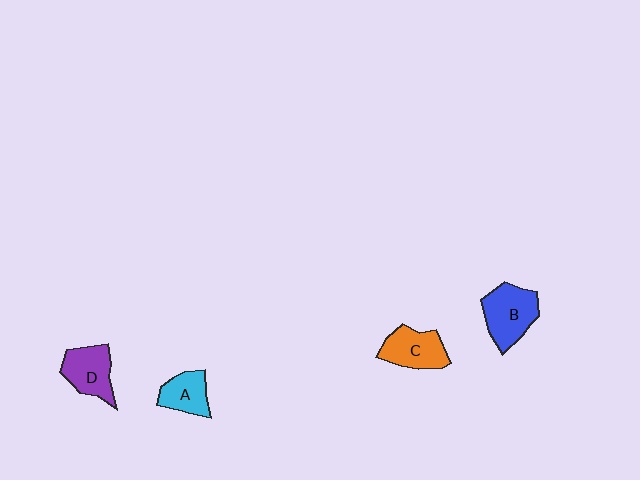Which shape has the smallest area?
Shape A (cyan).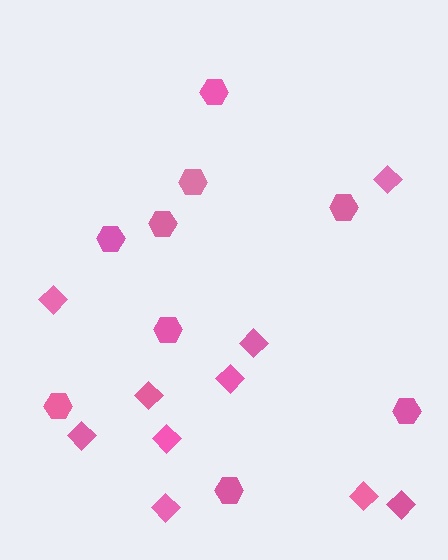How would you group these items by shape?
There are 2 groups: one group of hexagons (9) and one group of diamonds (10).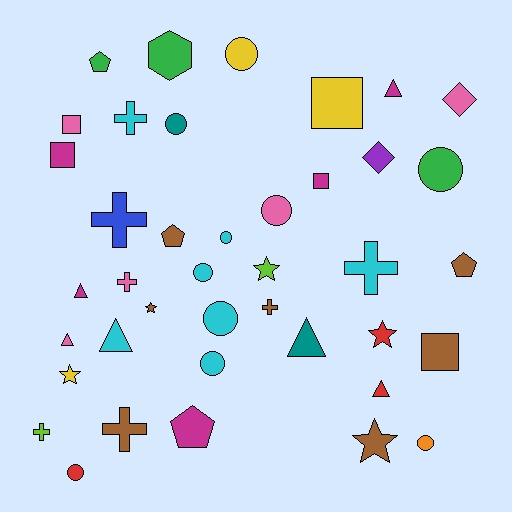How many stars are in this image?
There are 5 stars.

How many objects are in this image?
There are 40 objects.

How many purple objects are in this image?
There is 1 purple object.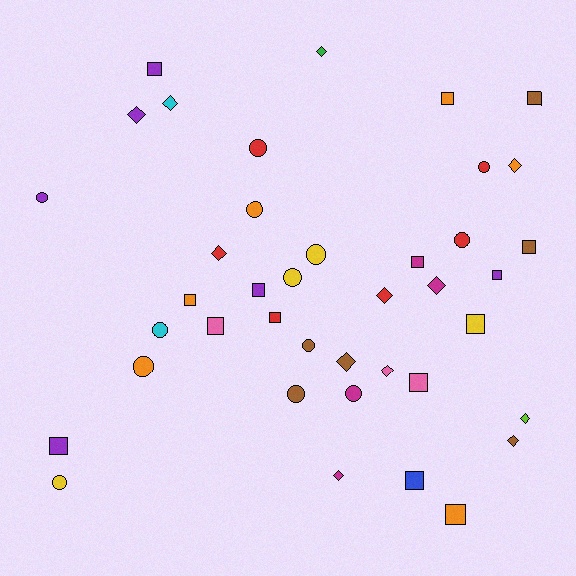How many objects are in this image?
There are 40 objects.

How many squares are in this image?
There are 15 squares.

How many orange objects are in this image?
There are 6 orange objects.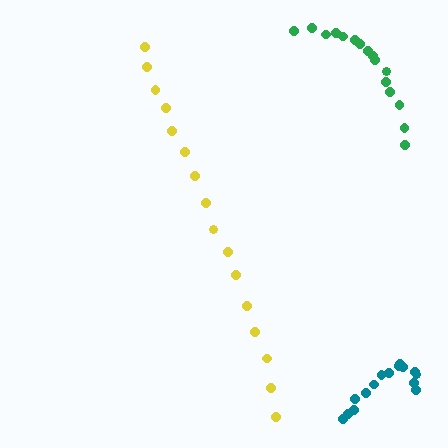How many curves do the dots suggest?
There are 3 distinct paths.